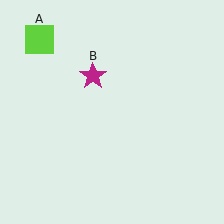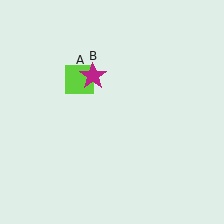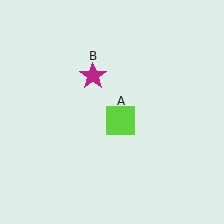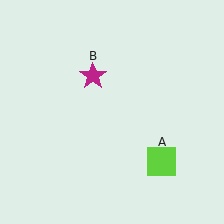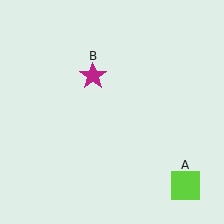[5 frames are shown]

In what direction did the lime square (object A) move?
The lime square (object A) moved down and to the right.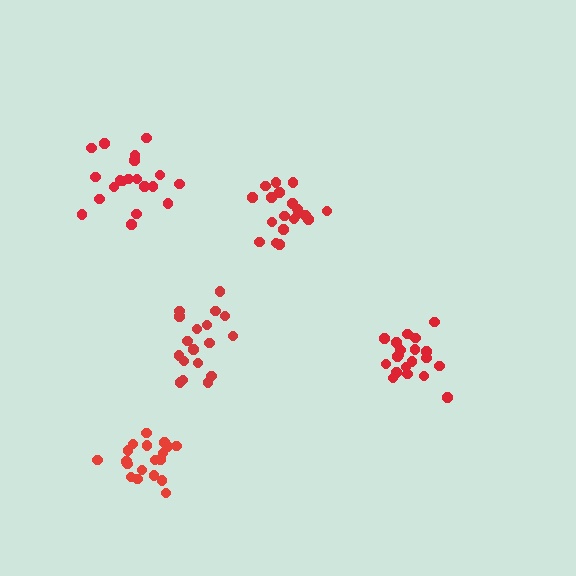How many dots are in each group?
Group 1: 20 dots, Group 2: 18 dots, Group 3: 19 dots, Group 4: 19 dots, Group 5: 20 dots (96 total).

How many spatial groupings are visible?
There are 5 spatial groupings.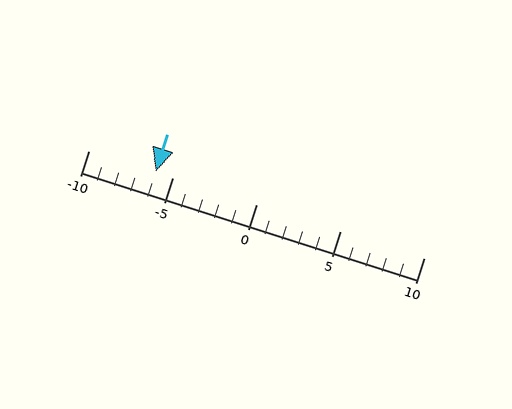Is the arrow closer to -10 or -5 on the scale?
The arrow is closer to -5.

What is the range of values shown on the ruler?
The ruler shows values from -10 to 10.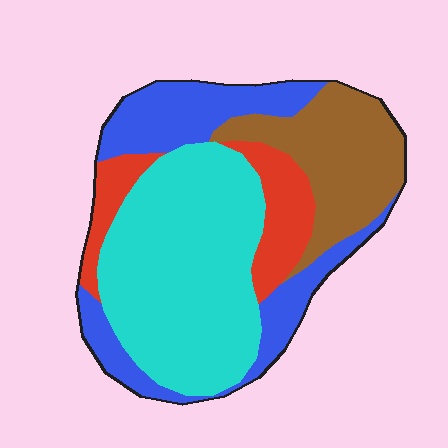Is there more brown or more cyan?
Cyan.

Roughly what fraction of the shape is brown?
Brown takes up about one fifth (1/5) of the shape.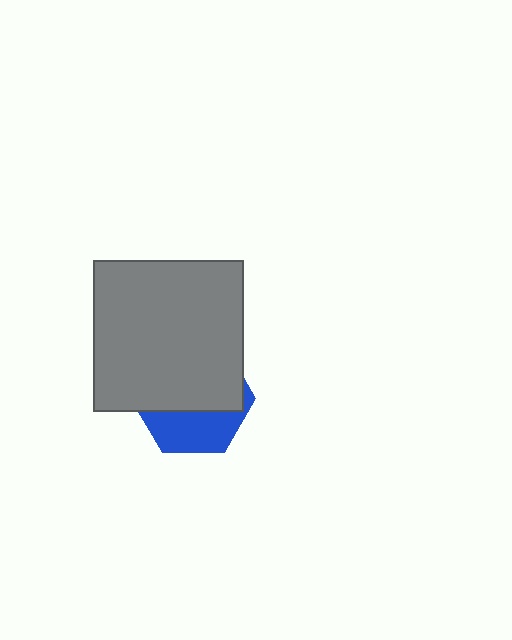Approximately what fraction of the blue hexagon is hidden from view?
Roughly 62% of the blue hexagon is hidden behind the gray square.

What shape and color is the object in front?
The object in front is a gray square.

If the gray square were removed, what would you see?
You would see the complete blue hexagon.